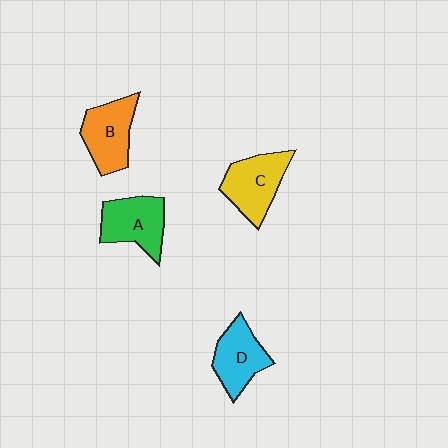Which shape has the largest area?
Shape C (yellow).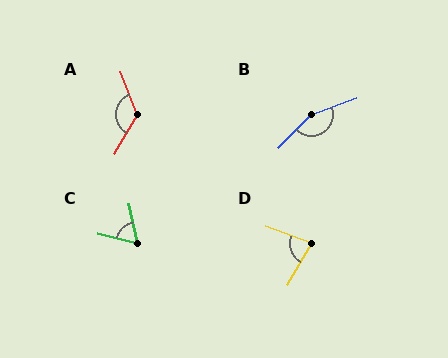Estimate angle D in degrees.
Approximately 80 degrees.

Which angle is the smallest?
C, at approximately 64 degrees.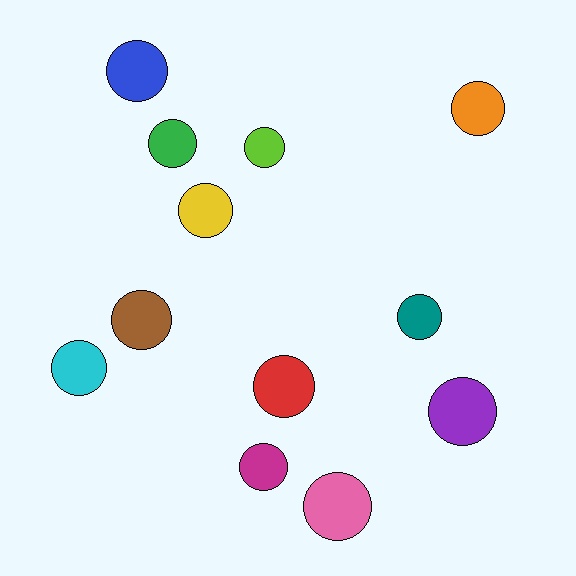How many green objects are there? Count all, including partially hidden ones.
There is 1 green object.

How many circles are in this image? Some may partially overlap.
There are 12 circles.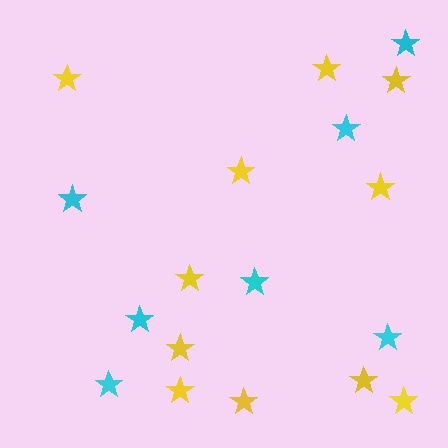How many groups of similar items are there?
There are 2 groups: one group of yellow stars (11) and one group of cyan stars (7).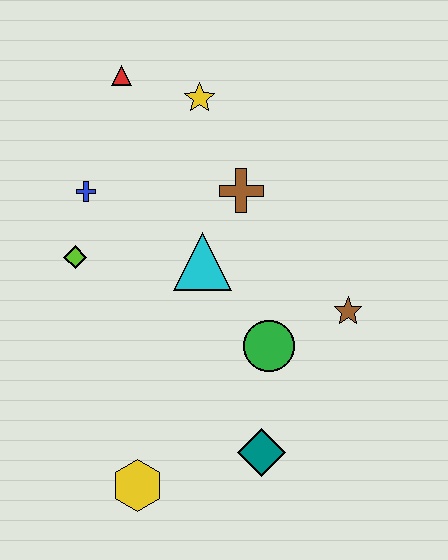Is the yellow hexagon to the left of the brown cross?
Yes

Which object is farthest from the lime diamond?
The brown star is farthest from the lime diamond.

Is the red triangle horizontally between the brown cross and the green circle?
No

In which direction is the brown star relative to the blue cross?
The brown star is to the right of the blue cross.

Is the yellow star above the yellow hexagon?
Yes